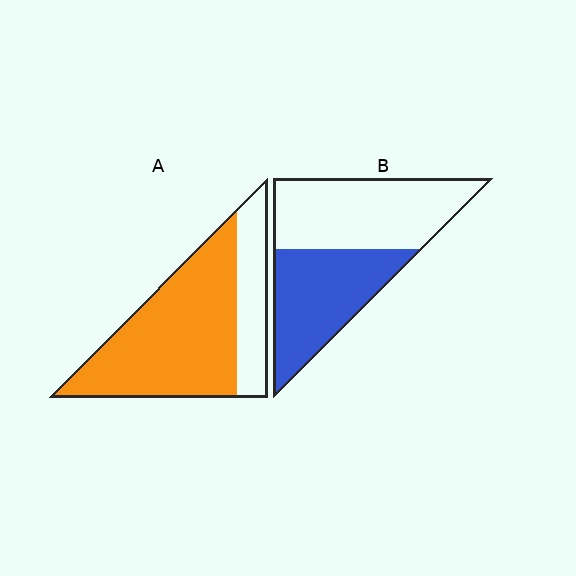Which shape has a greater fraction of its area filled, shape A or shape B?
Shape A.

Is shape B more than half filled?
No.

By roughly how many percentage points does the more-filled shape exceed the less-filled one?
By roughly 30 percentage points (A over B).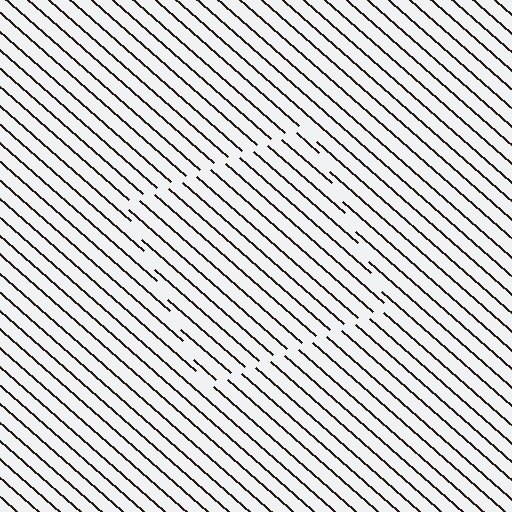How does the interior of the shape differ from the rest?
The interior of the shape contains the same grating, shifted by half a period — the contour is defined by the phase discontinuity where line-ends from the inner and outer gratings abut.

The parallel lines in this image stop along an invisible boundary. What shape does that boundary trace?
An illusory square. The interior of the shape contains the same grating, shifted by half a period — the contour is defined by the phase discontinuity where line-ends from the inner and outer gratings abut.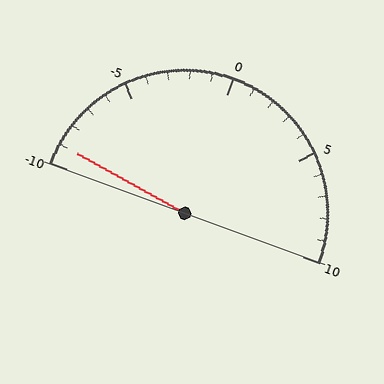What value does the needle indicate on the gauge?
The needle indicates approximately -9.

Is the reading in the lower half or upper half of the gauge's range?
The reading is in the lower half of the range (-10 to 10).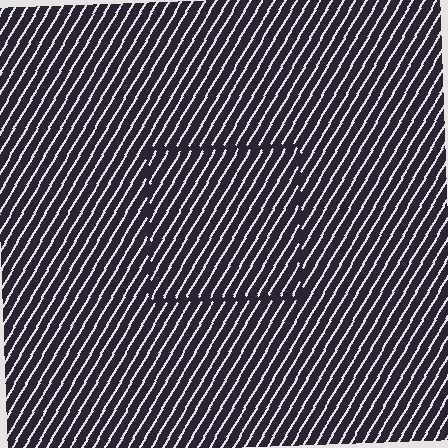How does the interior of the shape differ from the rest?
The interior of the shape contains the same grating, shifted by half a period — the contour is defined by the phase discontinuity where line-ends from the inner and outer gratings abut.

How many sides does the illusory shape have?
4 sides — the line-ends trace a square.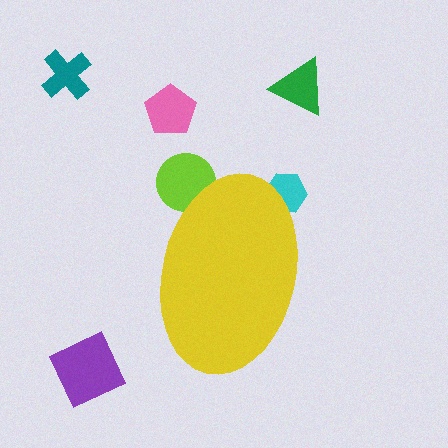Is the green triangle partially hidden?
No, the green triangle is fully visible.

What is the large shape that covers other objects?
A yellow ellipse.